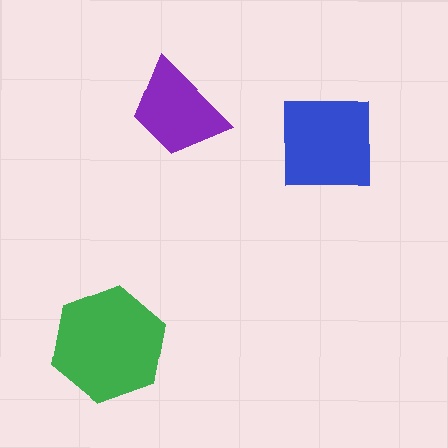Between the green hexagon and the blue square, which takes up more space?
The green hexagon.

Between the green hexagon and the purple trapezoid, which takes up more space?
The green hexagon.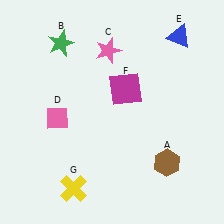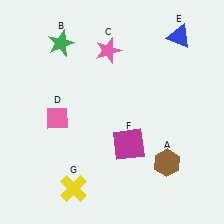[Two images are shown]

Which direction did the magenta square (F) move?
The magenta square (F) moved down.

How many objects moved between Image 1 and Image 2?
1 object moved between the two images.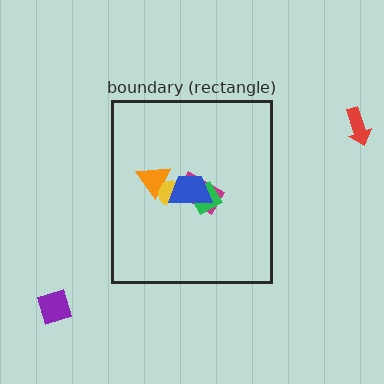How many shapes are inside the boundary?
5 inside, 2 outside.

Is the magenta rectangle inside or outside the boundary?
Inside.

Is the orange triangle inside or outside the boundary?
Inside.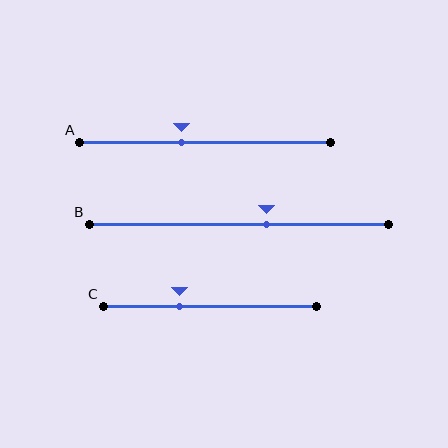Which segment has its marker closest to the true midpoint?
Segment A has its marker closest to the true midpoint.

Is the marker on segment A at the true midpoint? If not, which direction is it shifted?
No, the marker on segment A is shifted to the left by about 9% of the segment length.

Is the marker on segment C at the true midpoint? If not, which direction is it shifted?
No, the marker on segment C is shifted to the left by about 15% of the segment length.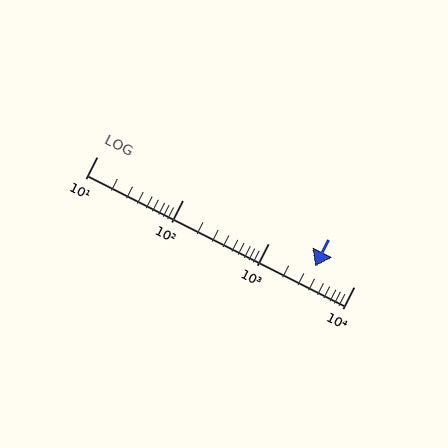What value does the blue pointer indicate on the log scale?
The pointer indicates approximately 3500.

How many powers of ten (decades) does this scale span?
The scale spans 3 decades, from 10 to 10000.